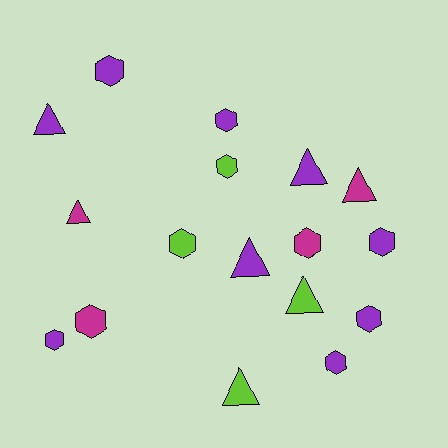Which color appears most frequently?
Purple, with 9 objects.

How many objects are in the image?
There are 17 objects.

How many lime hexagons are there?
There are 2 lime hexagons.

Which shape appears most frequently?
Hexagon, with 10 objects.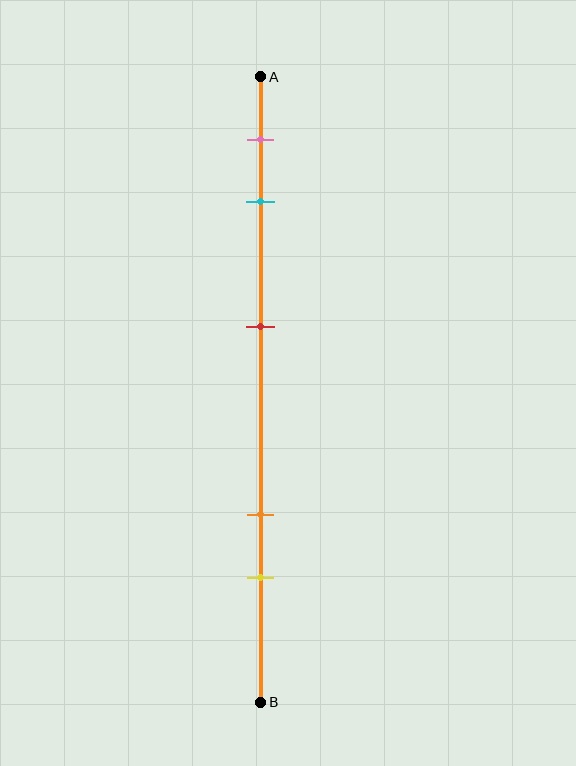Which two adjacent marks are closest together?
The pink and cyan marks are the closest adjacent pair.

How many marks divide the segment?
There are 5 marks dividing the segment.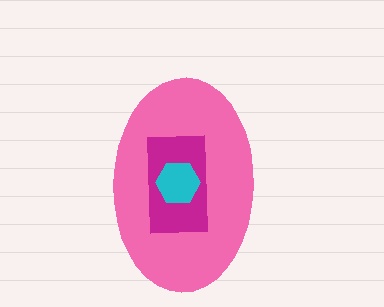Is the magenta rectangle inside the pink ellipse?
Yes.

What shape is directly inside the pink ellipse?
The magenta rectangle.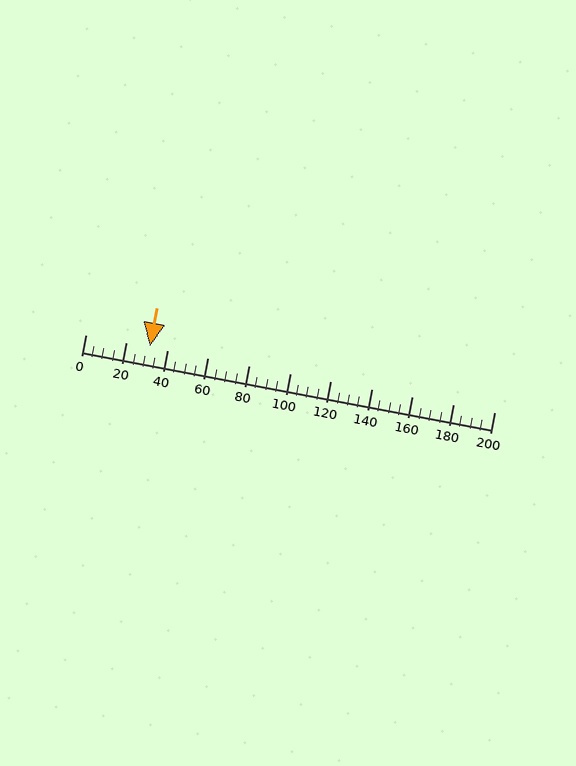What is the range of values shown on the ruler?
The ruler shows values from 0 to 200.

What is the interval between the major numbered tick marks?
The major tick marks are spaced 20 units apart.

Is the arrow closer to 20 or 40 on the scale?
The arrow is closer to 40.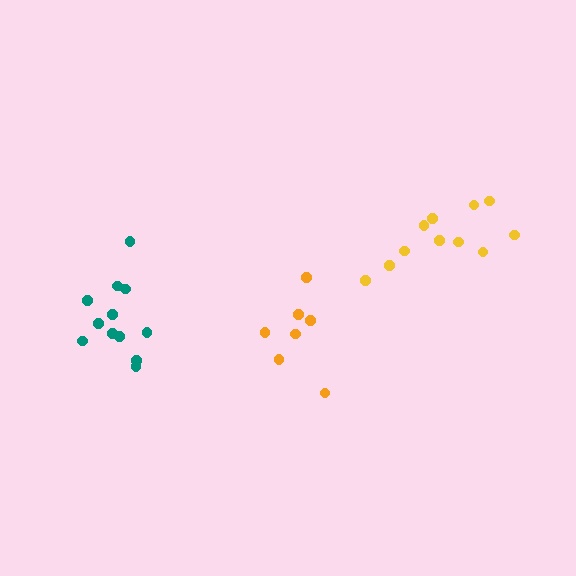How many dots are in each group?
Group 1: 7 dots, Group 2: 11 dots, Group 3: 12 dots (30 total).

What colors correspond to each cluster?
The clusters are colored: orange, yellow, teal.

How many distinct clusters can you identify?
There are 3 distinct clusters.